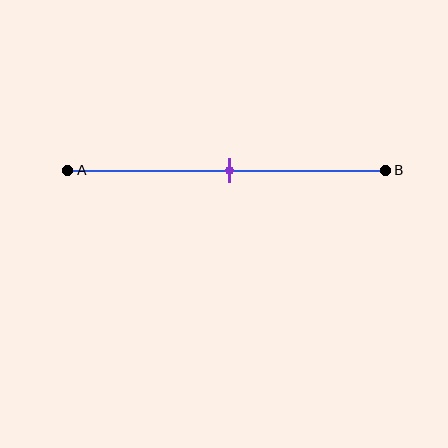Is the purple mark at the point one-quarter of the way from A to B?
No, the mark is at about 50% from A, not at the 25% one-quarter point.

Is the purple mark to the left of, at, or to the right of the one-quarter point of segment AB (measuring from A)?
The purple mark is to the right of the one-quarter point of segment AB.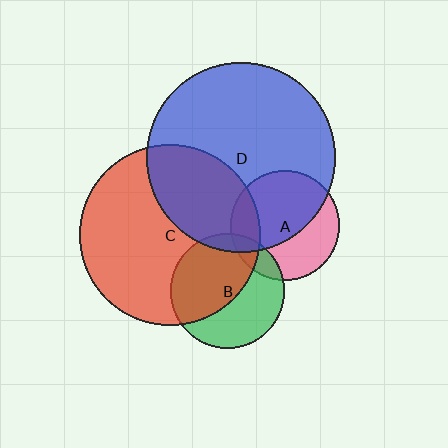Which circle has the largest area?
Circle D (blue).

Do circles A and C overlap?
Yes.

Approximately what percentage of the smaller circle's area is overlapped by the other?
Approximately 20%.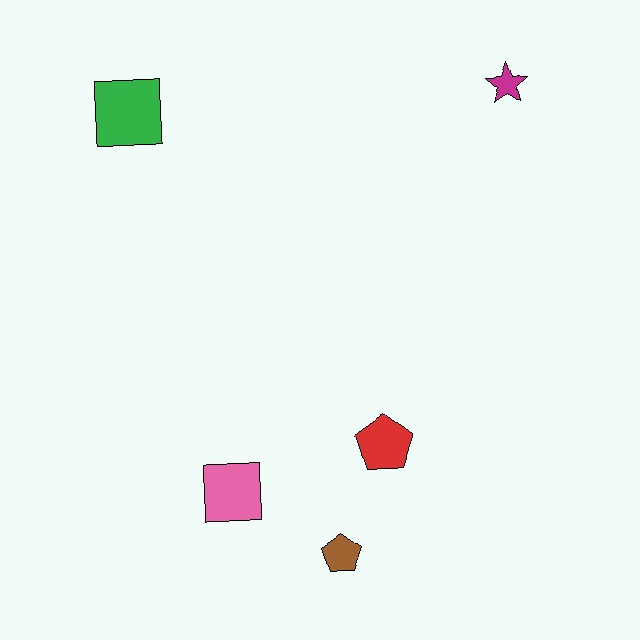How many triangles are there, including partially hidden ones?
There are no triangles.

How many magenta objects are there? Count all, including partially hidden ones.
There is 1 magenta object.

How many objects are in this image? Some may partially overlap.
There are 5 objects.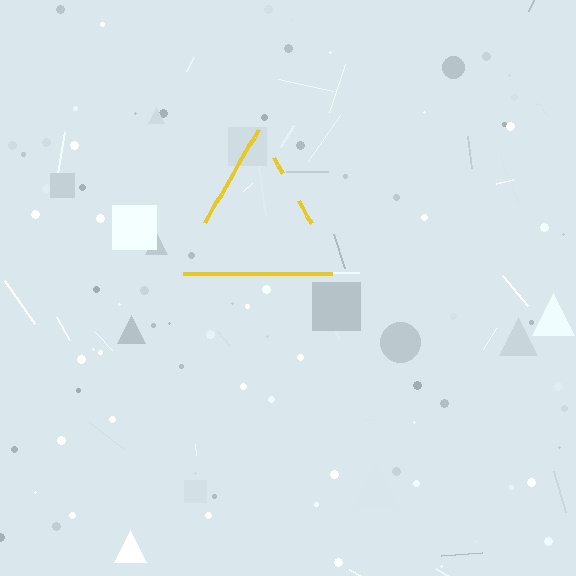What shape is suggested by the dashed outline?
The dashed outline suggests a triangle.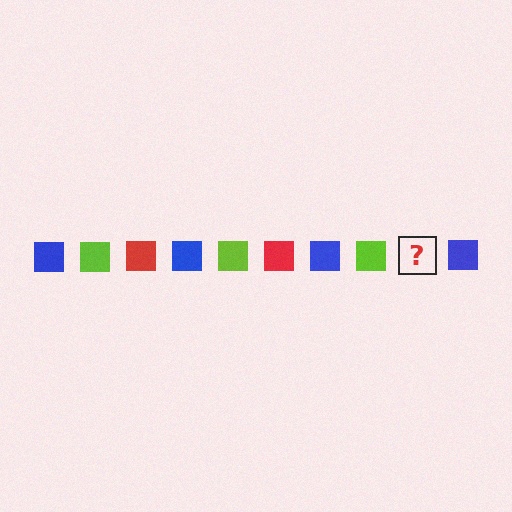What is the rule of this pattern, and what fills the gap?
The rule is that the pattern cycles through blue, lime, red squares. The gap should be filled with a red square.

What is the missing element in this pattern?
The missing element is a red square.